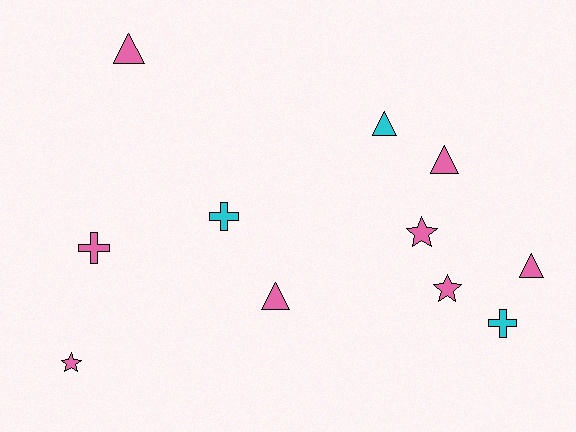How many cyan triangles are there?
There is 1 cyan triangle.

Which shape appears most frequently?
Triangle, with 5 objects.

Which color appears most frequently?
Pink, with 8 objects.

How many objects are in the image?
There are 11 objects.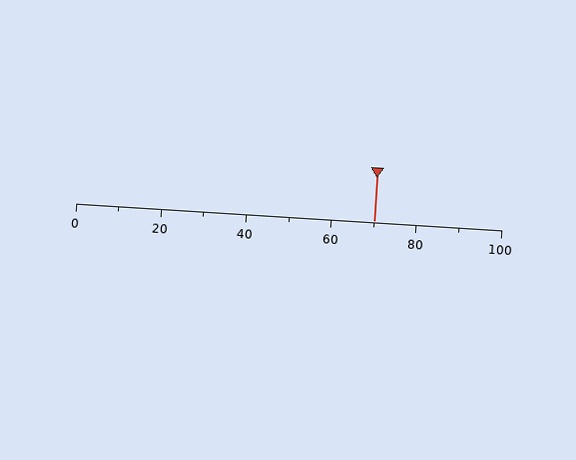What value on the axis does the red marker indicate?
The marker indicates approximately 70.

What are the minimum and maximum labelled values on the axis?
The axis runs from 0 to 100.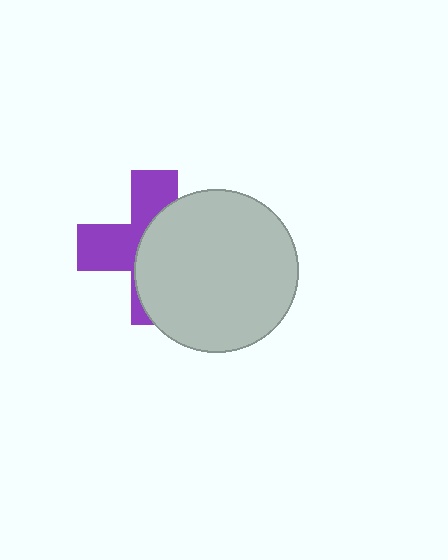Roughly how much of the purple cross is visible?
A small part of it is visible (roughly 45%).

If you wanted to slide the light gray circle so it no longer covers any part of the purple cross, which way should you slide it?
Slide it right — that is the most direct way to separate the two shapes.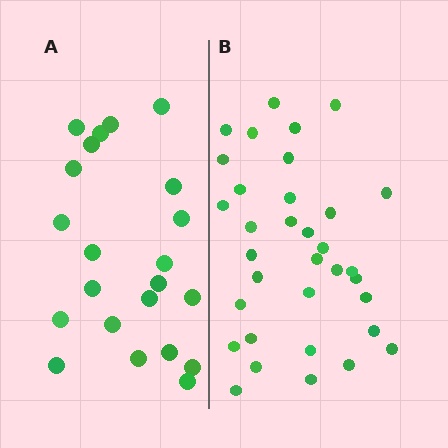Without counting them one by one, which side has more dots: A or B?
Region B (the right region) has more dots.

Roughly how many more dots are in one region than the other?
Region B has roughly 12 or so more dots than region A.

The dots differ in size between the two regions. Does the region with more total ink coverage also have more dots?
No. Region A has more total ink coverage because its dots are larger, but region B actually contains more individual dots. Total area can be misleading — the number of items is what matters here.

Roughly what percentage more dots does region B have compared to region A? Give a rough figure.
About 55% more.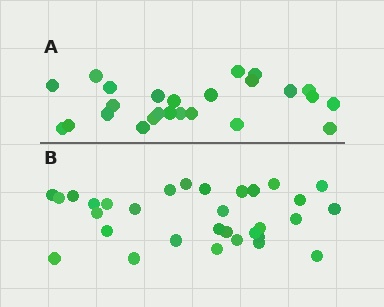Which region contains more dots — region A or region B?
Region B (the bottom region) has more dots.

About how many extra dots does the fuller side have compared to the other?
Region B has about 6 more dots than region A.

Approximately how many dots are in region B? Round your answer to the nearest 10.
About 30 dots. (The exact count is 31, which rounds to 30.)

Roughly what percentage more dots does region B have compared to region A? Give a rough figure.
About 25% more.